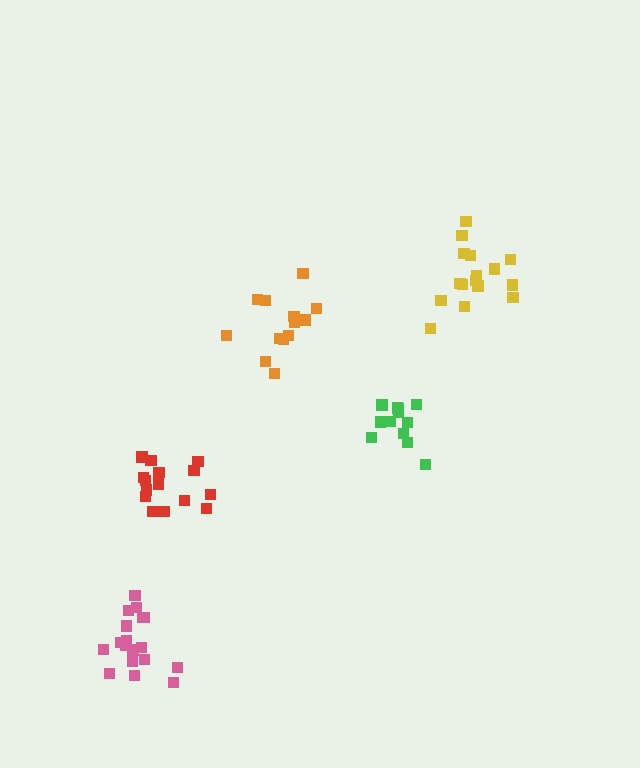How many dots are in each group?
Group 1: 16 dots, Group 2: 13 dots, Group 3: 13 dots, Group 4: 15 dots, Group 5: 18 dots (75 total).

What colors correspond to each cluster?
The clusters are colored: yellow, orange, green, red, pink.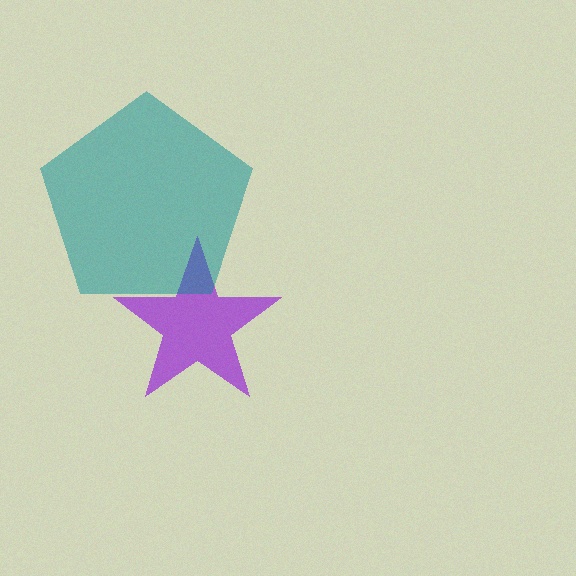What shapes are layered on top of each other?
The layered shapes are: a purple star, a teal pentagon.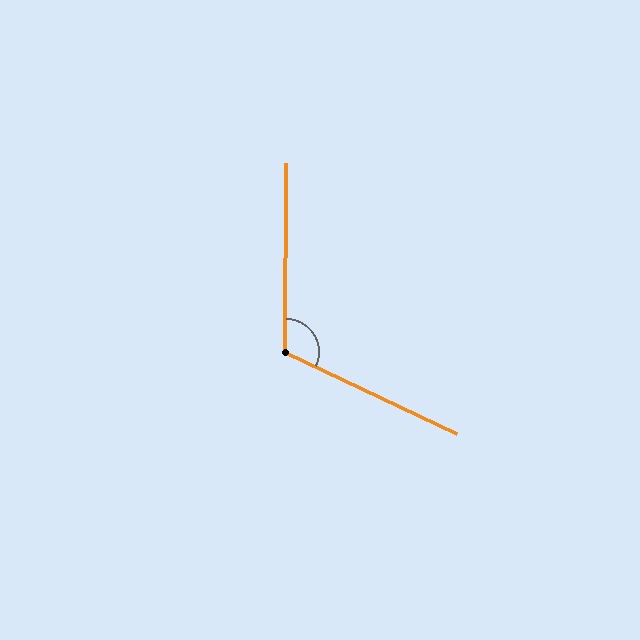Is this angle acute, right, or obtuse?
It is obtuse.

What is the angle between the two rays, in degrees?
Approximately 115 degrees.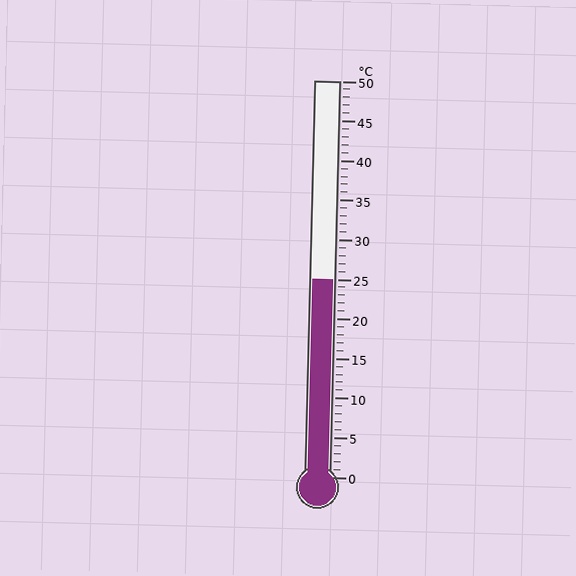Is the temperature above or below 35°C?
The temperature is below 35°C.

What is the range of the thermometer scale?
The thermometer scale ranges from 0°C to 50°C.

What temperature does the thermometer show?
The thermometer shows approximately 25°C.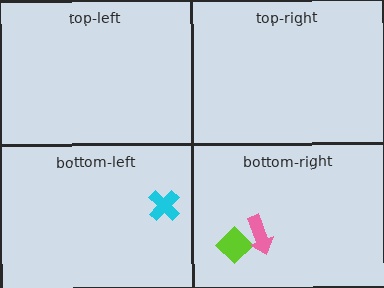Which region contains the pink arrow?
The bottom-right region.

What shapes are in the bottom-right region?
The lime diamond, the pink arrow.